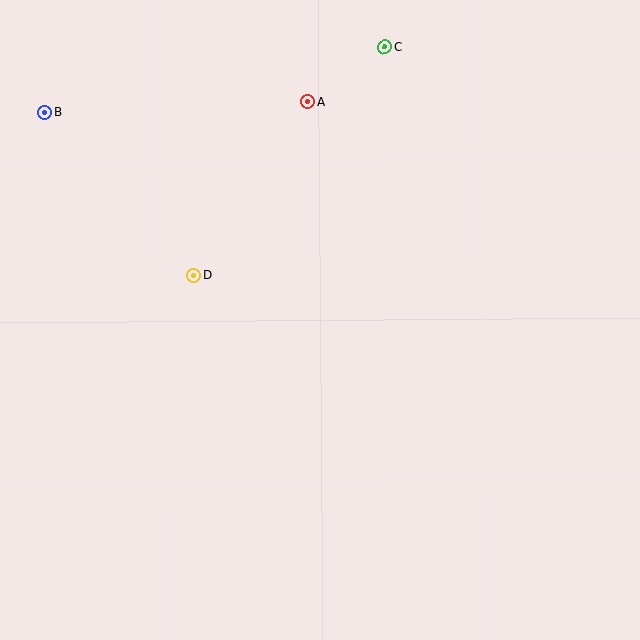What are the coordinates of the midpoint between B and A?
The midpoint between B and A is at (177, 107).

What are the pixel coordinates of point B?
Point B is at (45, 112).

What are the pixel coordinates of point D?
Point D is at (194, 275).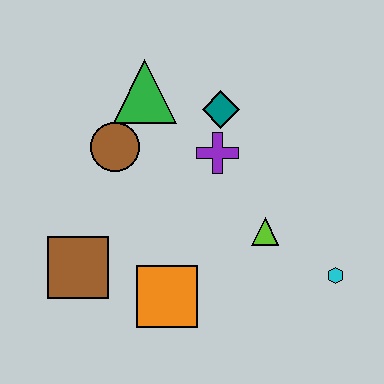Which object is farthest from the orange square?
The green triangle is farthest from the orange square.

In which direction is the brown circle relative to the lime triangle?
The brown circle is to the left of the lime triangle.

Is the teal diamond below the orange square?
No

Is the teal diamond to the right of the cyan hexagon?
No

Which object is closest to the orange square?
The brown square is closest to the orange square.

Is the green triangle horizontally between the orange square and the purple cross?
No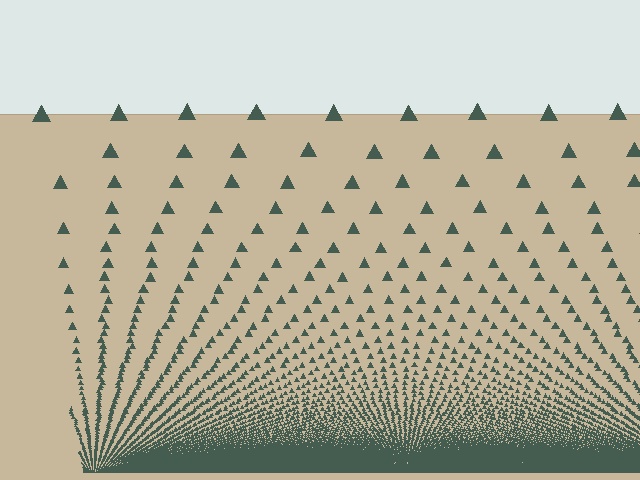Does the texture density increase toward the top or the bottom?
Density increases toward the bottom.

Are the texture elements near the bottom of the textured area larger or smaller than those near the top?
Smaller. The gradient is inverted — elements near the bottom are smaller and denser.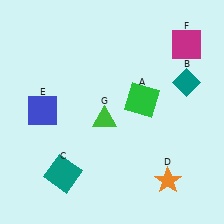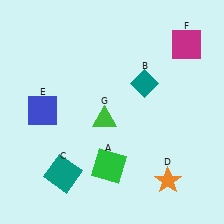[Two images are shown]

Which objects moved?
The objects that moved are: the green square (A), the teal diamond (B).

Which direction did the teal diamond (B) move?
The teal diamond (B) moved left.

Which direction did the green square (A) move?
The green square (A) moved down.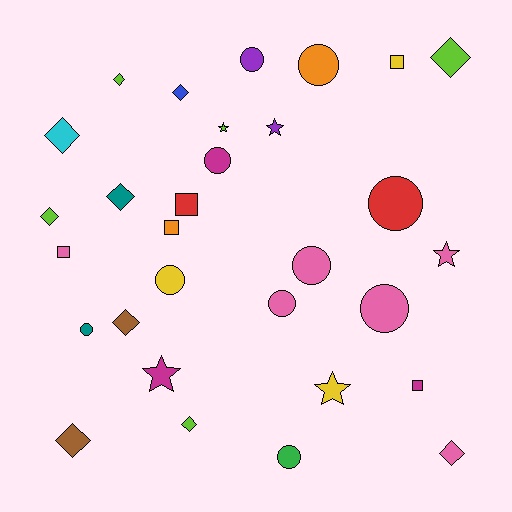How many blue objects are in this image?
There is 1 blue object.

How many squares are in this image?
There are 5 squares.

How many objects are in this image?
There are 30 objects.